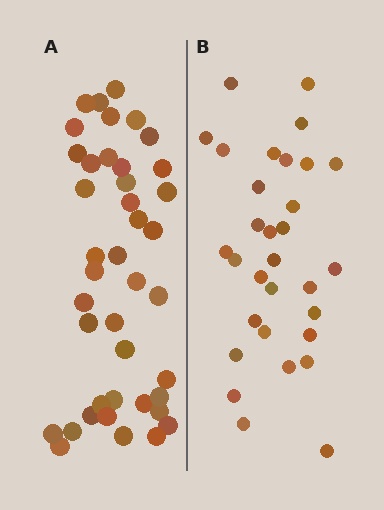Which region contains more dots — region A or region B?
Region A (the left region) has more dots.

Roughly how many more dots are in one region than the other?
Region A has roughly 10 or so more dots than region B.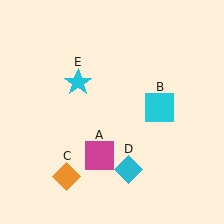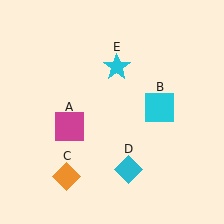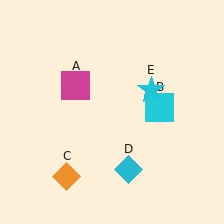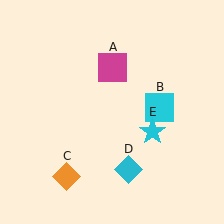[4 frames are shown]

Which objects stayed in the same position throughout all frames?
Cyan square (object B) and orange diamond (object C) and cyan diamond (object D) remained stationary.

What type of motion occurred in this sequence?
The magenta square (object A), cyan star (object E) rotated clockwise around the center of the scene.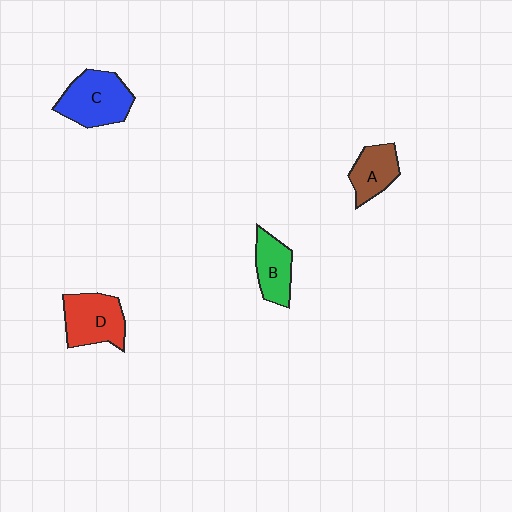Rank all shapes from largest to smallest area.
From largest to smallest: C (blue), D (red), B (green), A (brown).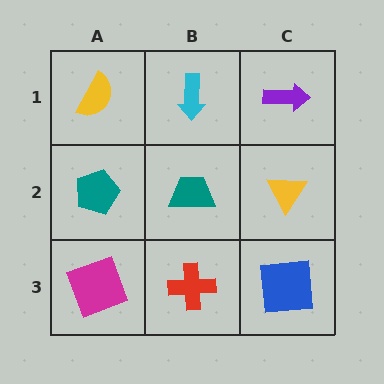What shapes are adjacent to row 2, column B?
A cyan arrow (row 1, column B), a red cross (row 3, column B), a teal pentagon (row 2, column A), a yellow triangle (row 2, column C).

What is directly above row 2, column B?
A cyan arrow.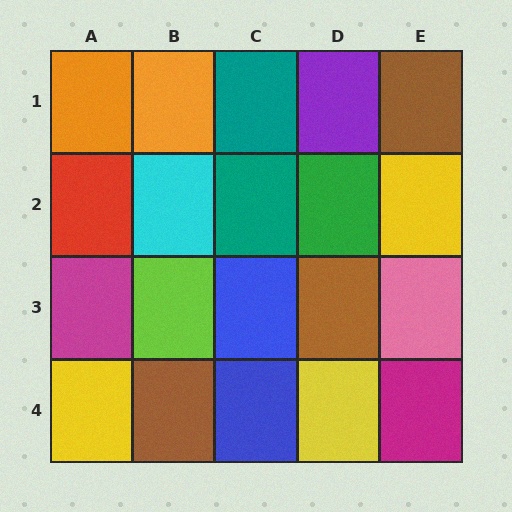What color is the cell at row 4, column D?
Yellow.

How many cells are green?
1 cell is green.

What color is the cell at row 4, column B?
Brown.